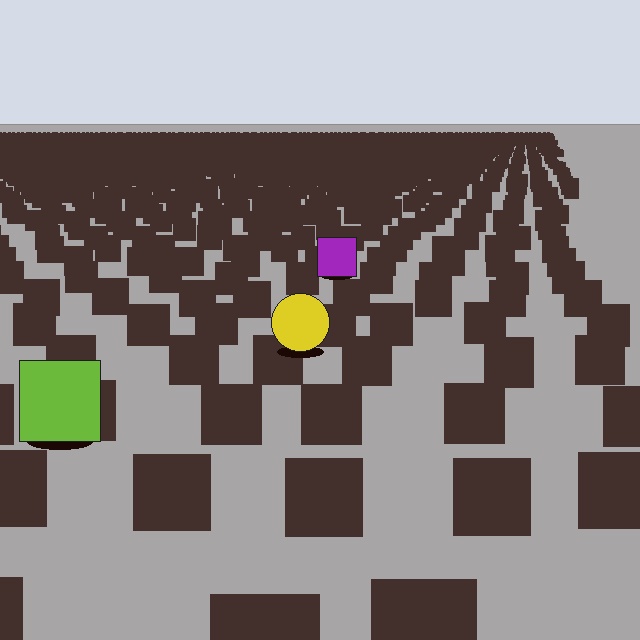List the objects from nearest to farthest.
From nearest to farthest: the lime square, the yellow circle, the purple square.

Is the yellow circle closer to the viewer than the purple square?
Yes. The yellow circle is closer — you can tell from the texture gradient: the ground texture is coarser near it.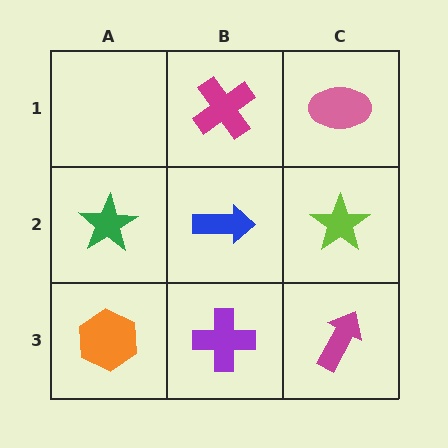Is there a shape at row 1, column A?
No, that cell is empty.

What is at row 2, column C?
A lime star.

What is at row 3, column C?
A magenta arrow.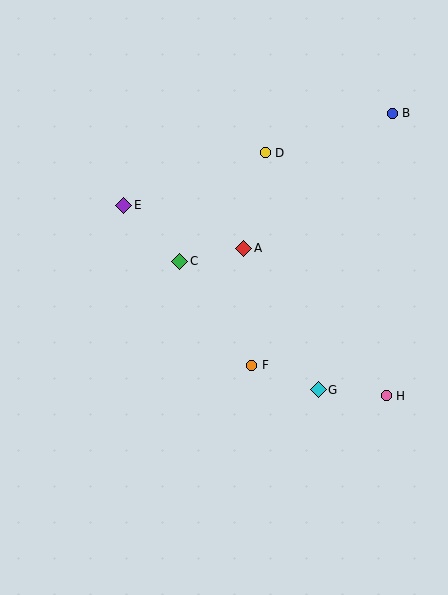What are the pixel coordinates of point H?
Point H is at (386, 396).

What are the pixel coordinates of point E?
Point E is at (124, 205).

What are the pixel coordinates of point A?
Point A is at (244, 248).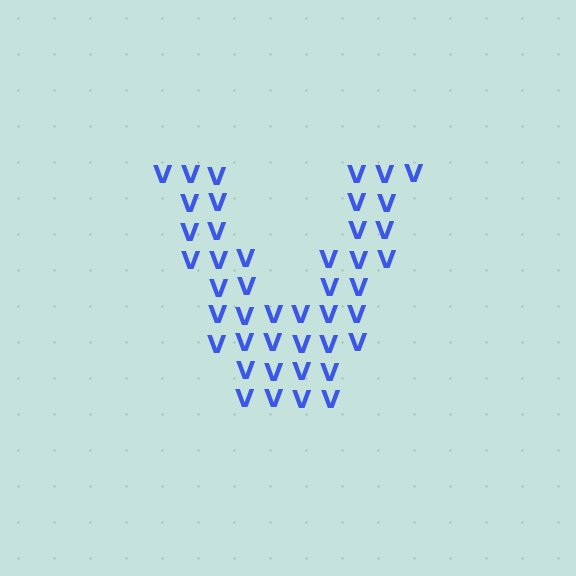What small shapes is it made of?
It is made of small letter V's.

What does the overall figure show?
The overall figure shows the letter V.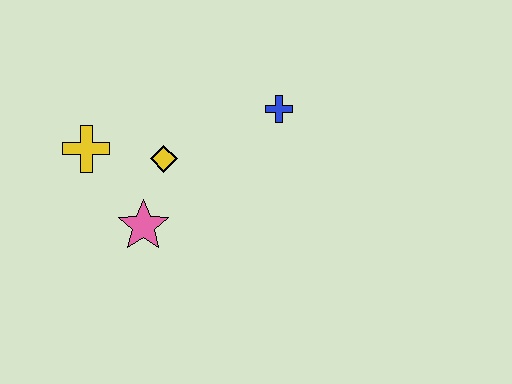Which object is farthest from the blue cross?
The yellow cross is farthest from the blue cross.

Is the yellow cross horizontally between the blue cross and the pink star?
No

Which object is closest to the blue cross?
The yellow diamond is closest to the blue cross.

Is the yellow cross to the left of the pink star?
Yes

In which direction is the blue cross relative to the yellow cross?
The blue cross is to the right of the yellow cross.